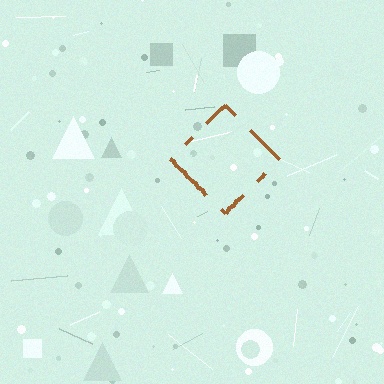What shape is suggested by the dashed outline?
The dashed outline suggests a diamond.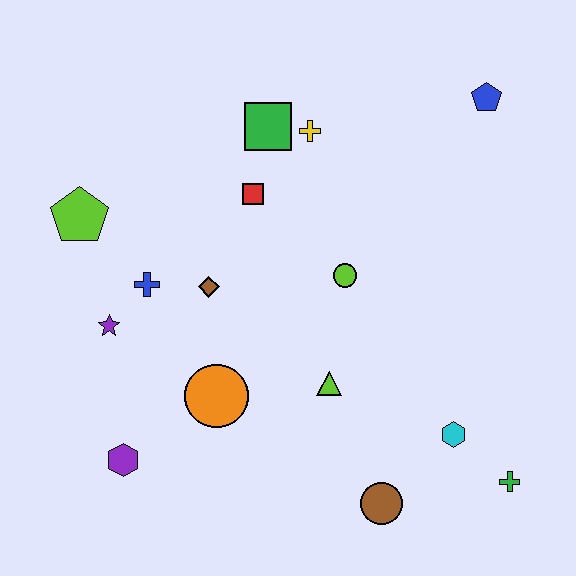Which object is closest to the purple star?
The blue cross is closest to the purple star.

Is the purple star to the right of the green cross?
No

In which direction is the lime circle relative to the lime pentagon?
The lime circle is to the right of the lime pentagon.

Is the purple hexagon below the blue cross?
Yes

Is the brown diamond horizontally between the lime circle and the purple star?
Yes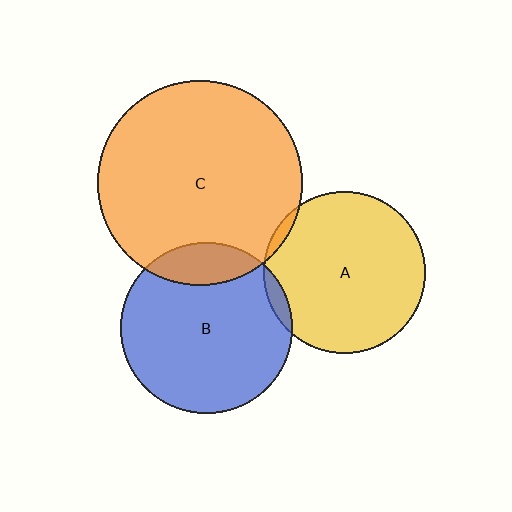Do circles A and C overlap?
Yes.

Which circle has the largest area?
Circle C (orange).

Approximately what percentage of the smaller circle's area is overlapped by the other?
Approximately 5%.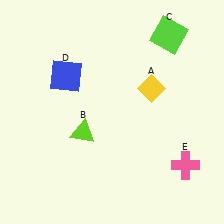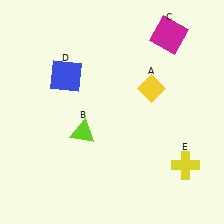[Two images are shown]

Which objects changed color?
C changed from lime to magenta. E changed from pink to yellow.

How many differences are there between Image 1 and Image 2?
There are 2 differences between the two images.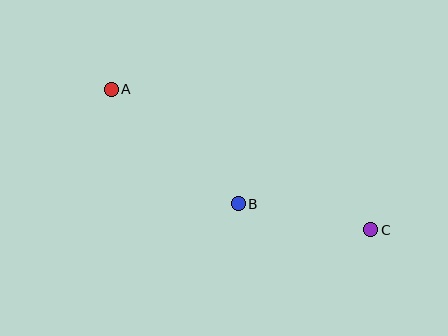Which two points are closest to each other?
Points B and C are closest to each other.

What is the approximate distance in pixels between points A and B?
The distance between A and B is approximately 171 pixels.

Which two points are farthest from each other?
Points A and C are farthest from each other.